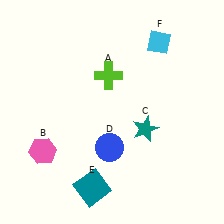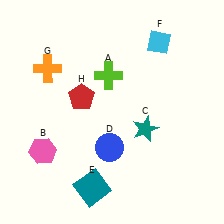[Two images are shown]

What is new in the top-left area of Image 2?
An orange cross (G) was added in the top-left area of Image 2.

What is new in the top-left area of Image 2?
A red pentagon (H) was added in the top-left area of Image 2.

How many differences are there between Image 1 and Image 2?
There are 2 differences between the two images.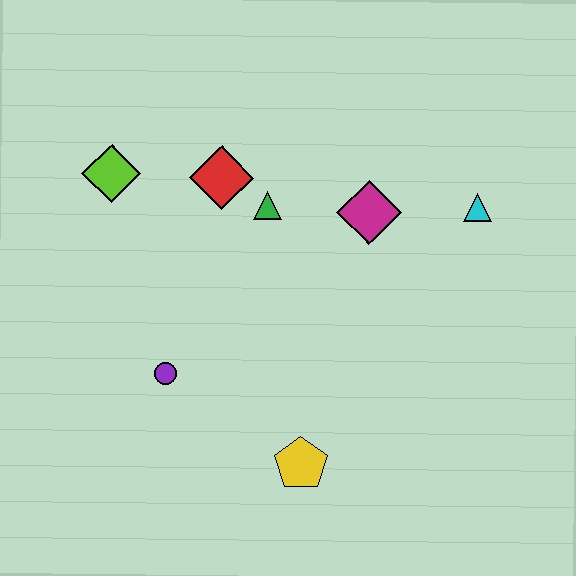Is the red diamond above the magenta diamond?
Yes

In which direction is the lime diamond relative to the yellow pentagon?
The lime diamond is above the yellow pentagon.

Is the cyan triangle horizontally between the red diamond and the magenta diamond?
No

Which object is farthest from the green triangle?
The yellow pentagon is farthest from the green triangle.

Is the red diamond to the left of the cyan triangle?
Yes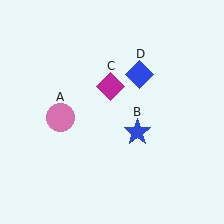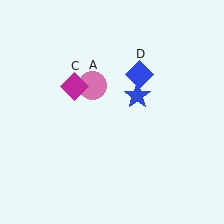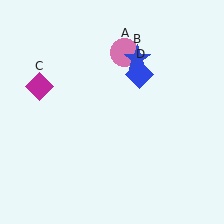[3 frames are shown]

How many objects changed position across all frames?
3 objects changed position: pink circle (object A), blue star (object B), magenta diamond (object C).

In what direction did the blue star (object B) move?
The blue star (object B) moved up.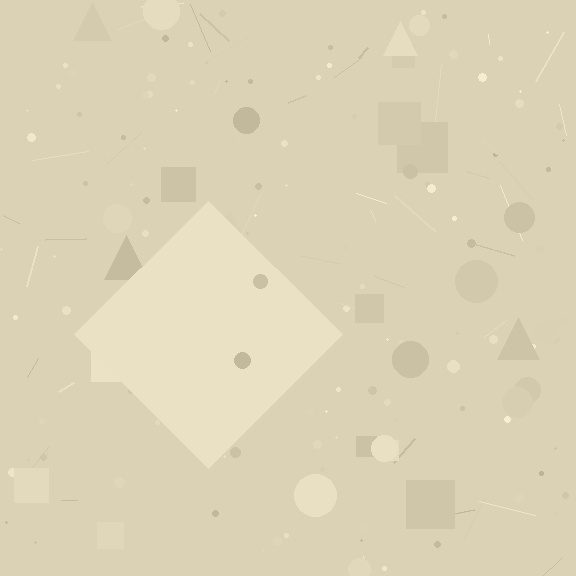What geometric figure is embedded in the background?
A diamond is embedded in the background.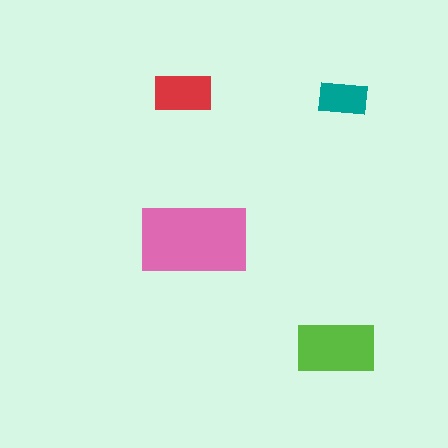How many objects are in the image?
There are 4 objects in the image.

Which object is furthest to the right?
The teal rectangle is rightmost.